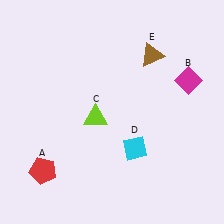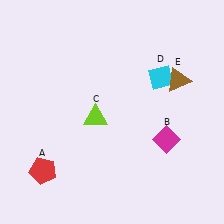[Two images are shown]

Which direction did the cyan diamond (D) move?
The cyan diamond (D) moved up.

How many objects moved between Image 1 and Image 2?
3 objects moved between the two images.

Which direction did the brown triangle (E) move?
The brown triangle (E) moved right.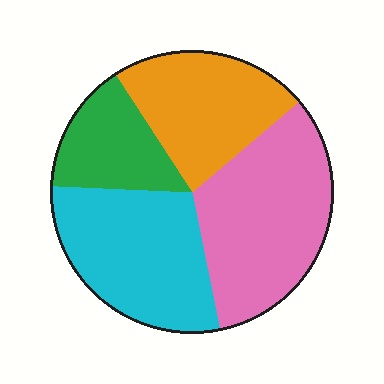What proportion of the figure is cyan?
Cyan takes up between a sixth and a third of the figure.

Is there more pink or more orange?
Pink.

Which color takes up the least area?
Green, at roughly 15%.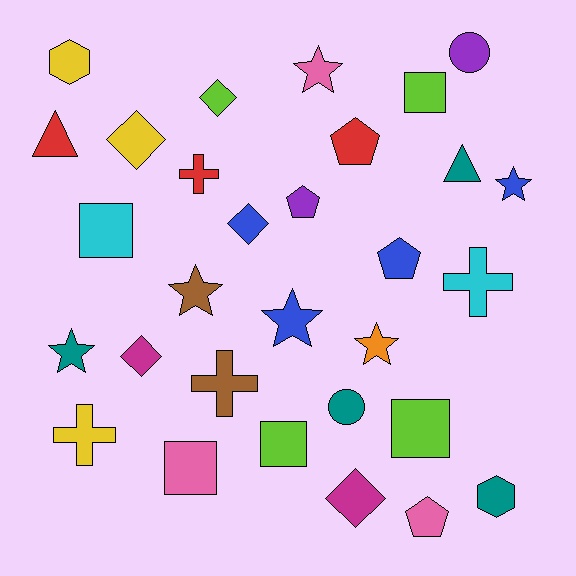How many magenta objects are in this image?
There are 2 magenta objects.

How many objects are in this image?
There are 30 objects.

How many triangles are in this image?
There are 2 triangles.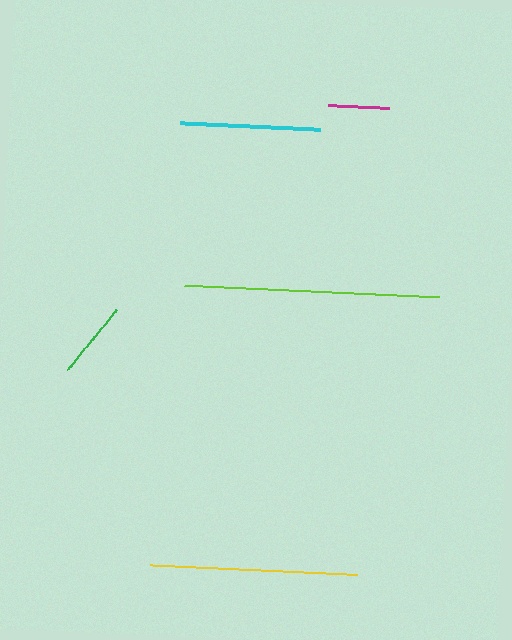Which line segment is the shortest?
The magenta line is the shortest at approximately 61 pixels.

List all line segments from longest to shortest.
From longest to shortest: lime, yellow, cyan, green, magenta.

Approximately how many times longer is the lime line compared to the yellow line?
The lime line is approximately 1.2 times the length of the yellow line.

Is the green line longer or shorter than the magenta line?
The green line is longer than the magenta line.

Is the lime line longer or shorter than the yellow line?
The lime line is longer than the yellow line.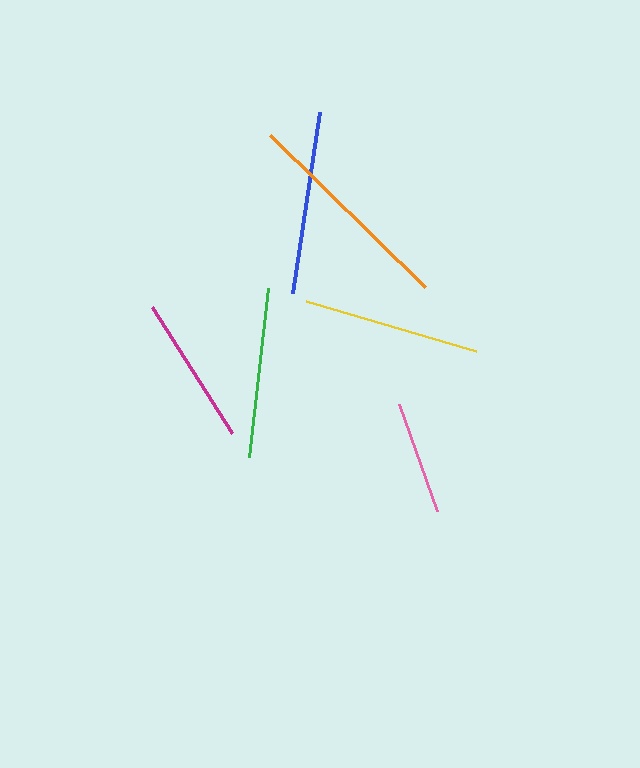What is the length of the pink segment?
The pink segment is approximately 114 pixels long.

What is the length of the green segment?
The green segment is approximately 169 pixels long.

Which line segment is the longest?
The orange line is the longest at approximately 217 pixels.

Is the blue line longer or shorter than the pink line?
The blue line is longer than the pink line.